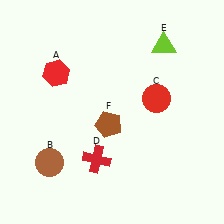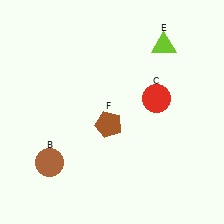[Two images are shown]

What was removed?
The red hexagon (A), the red cross (D) were removed in Image 2.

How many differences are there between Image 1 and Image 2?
There are 2 differences between the two images.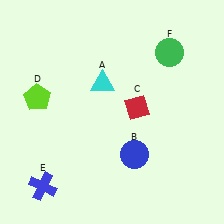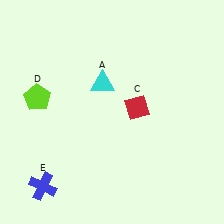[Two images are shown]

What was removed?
The blue circle (B), the green circle (F) were removed in Image 2.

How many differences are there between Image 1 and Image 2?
There are 2 differences between the two images.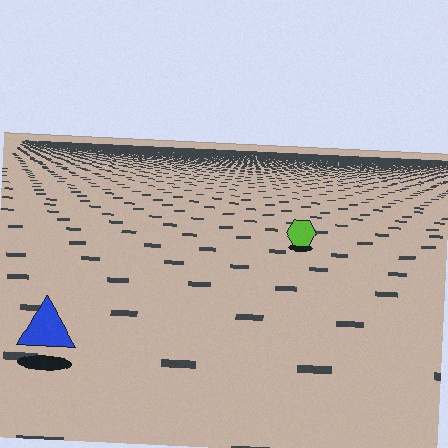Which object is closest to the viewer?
The blue triangle is closest. The texture marks near it are larger and more spread out.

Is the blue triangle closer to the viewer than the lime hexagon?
Yes. The blue triangle is closer — you can tell from the texture gradient: the ground texture is coarser near it.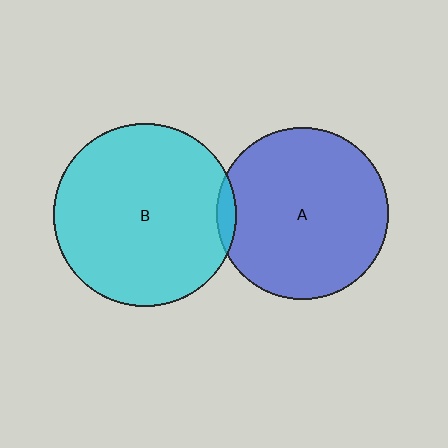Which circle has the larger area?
Circle B (cyan).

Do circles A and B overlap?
Yes.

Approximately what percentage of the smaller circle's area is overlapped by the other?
Approximately 5%.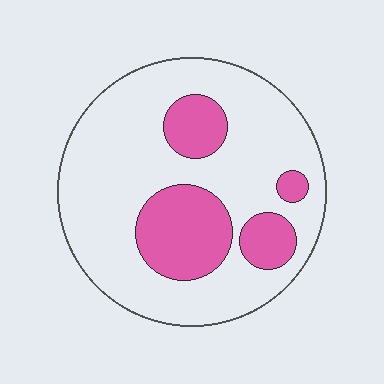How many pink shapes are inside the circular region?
4.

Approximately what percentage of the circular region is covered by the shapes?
Approximately 25%.